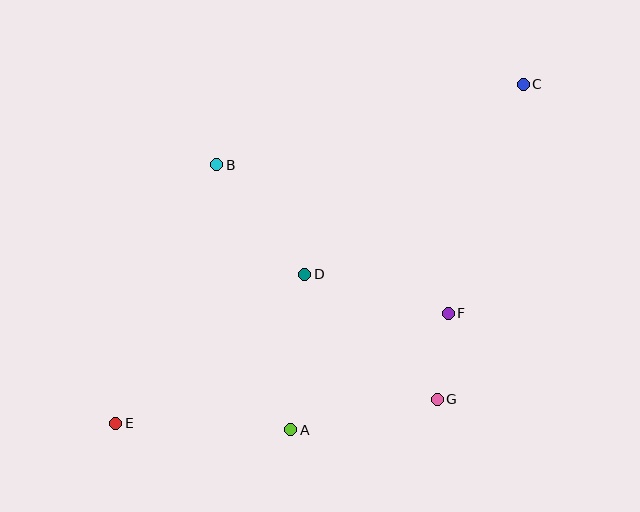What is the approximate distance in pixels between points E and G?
The distance between E and G is approximately 323 pixels.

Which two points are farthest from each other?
Points C and E are farthest from each other.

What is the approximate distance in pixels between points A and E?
The distance between A and E is approximately 175 pixels.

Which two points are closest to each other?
Points F and G are closest to each other.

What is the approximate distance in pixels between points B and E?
The distance between B and E is approximately 277 pixels.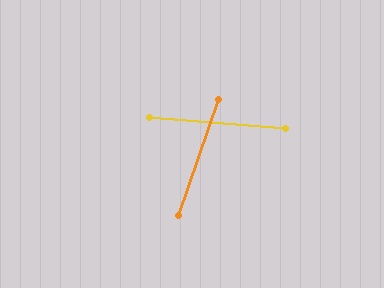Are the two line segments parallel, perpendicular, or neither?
Neither parallel nor perpendicular — they differ by about 76°.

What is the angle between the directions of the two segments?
Approximately 76 degrees.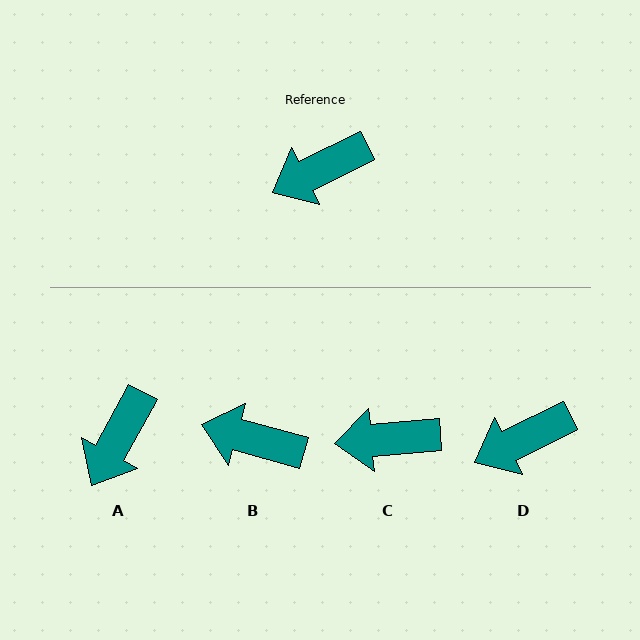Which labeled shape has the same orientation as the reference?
D.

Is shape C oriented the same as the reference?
No, it is off by about 21 degrees.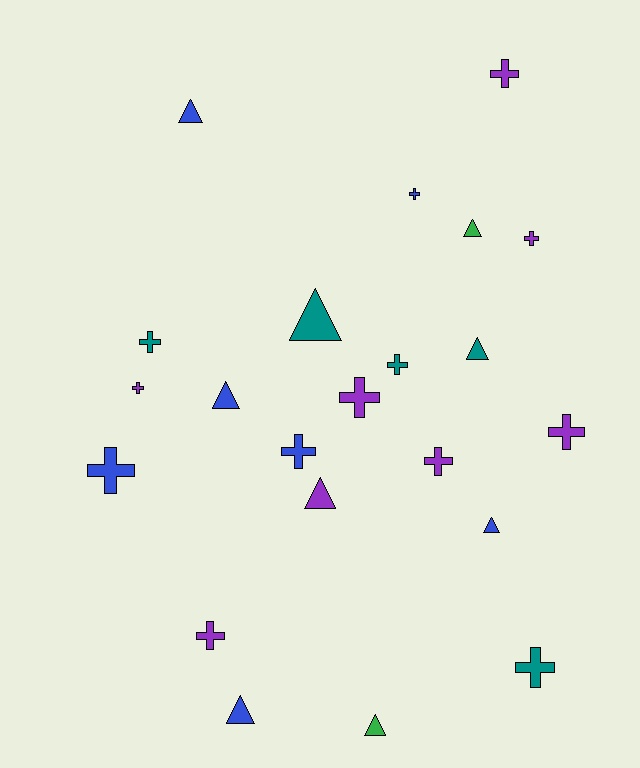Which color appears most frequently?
Purple, with 8 objects.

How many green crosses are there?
There are no green crosses.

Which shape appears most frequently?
Cross, with 13 objects.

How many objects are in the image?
There are 22 objects.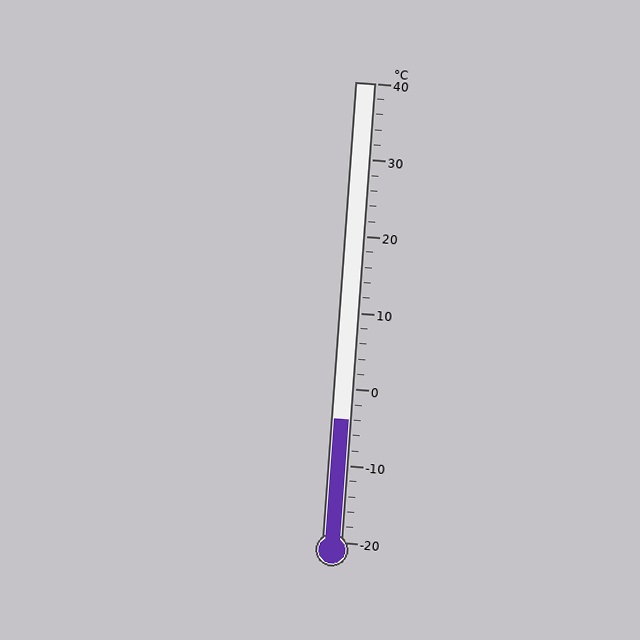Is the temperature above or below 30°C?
The temperature is below 30°C.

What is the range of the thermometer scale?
The thermometer scale ranges from -20°C to 40°C.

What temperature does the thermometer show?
The thermometer shows approximately -4°C.